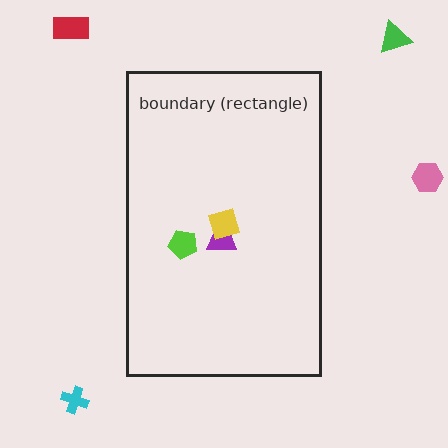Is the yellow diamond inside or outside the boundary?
Inside.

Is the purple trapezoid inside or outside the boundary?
Inside.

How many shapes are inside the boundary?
3 inside, 4 outside.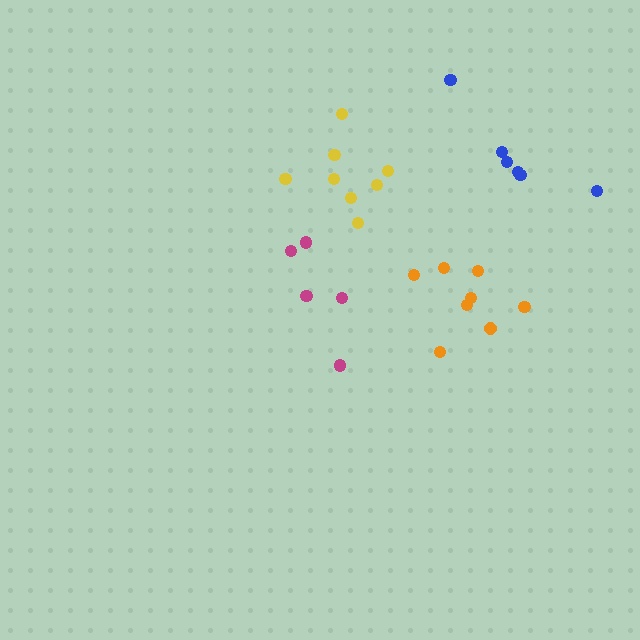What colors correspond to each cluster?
The clusters are colored: magenta, orange, blue, yellow.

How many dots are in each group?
Group 1: 5 dots, Group 2: 8 dots, Group 3: 6 dots, Group 4: 8 dots (27 total).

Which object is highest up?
The blue cluster is topmost.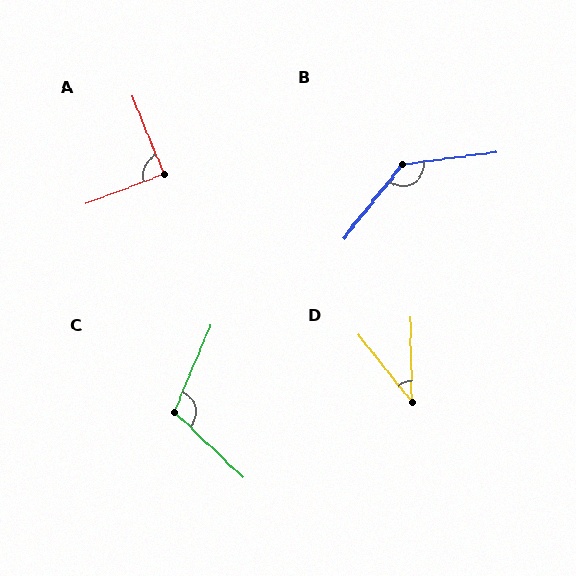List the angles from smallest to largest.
D (38°), A (88°), C (111°), B (136°).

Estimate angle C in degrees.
Approximately 111 degrees.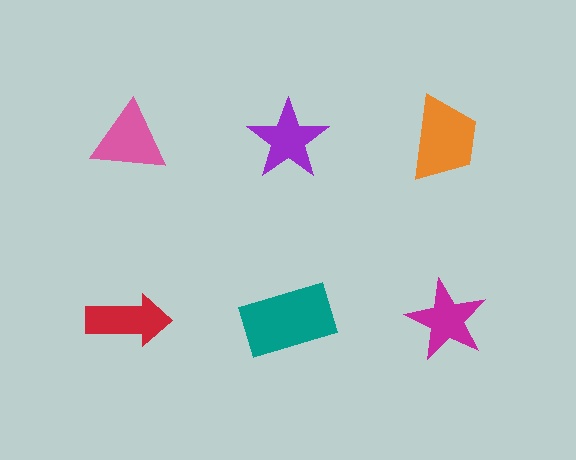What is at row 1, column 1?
A pink triangle.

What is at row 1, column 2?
A purple star.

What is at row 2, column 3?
A magenta star.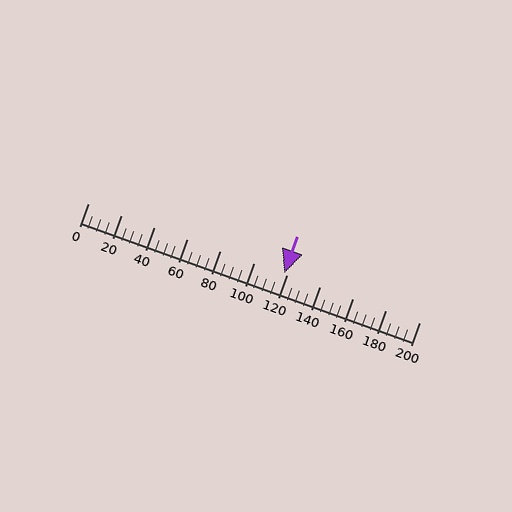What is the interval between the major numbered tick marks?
The major tick marks are spaced 20 units apart.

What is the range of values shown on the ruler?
The ruler shows values from 0 to 200.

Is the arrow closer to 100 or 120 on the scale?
The arrow is closer to 120.